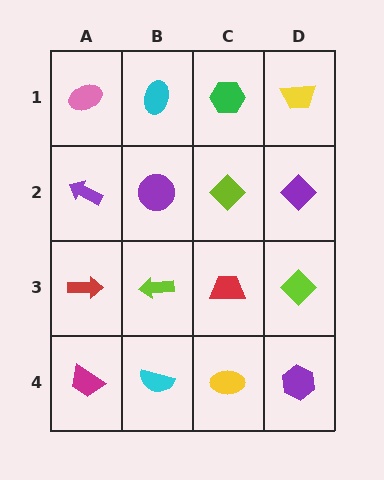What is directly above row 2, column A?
A pink ellipse.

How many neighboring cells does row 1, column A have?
2.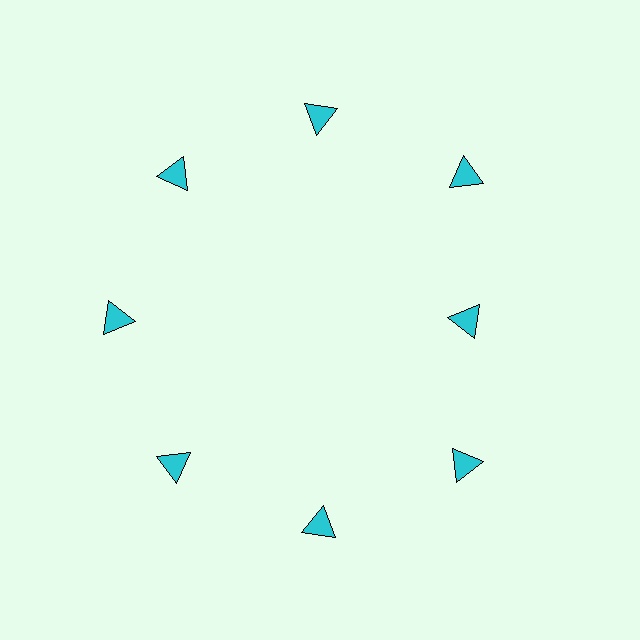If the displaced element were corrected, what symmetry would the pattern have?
It would have 8-fold rotational symmetry — the pattern would map onto itself every 45 degrees.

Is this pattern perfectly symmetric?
No. The 8 cyan triangles are arranged in a ring, but one element near the 3 o'clock position is pulled inward toward the center, breaking the 8-fold rotational symmetry.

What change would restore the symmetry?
The symmetry would be restored by moving it outward, back onto the ring so that all 8 triangles sit at equal angles and equal distance from the center.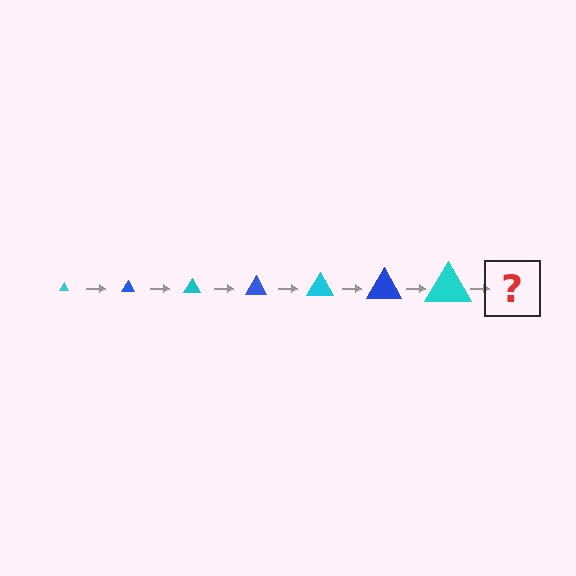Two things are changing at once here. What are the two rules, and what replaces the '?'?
The two rules are that the triangle grows larger each step and the color cycles through cyan and blue. The '?' should be a blue triangle, larger than the previous one.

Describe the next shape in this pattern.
It should be a blue triangle, larger than the previous one.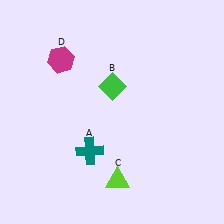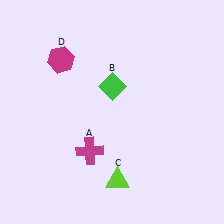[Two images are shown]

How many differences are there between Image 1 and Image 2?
There is 1 difference between the two images.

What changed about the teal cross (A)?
In Image 1, A is teal. In Image 2, it changed to magenta.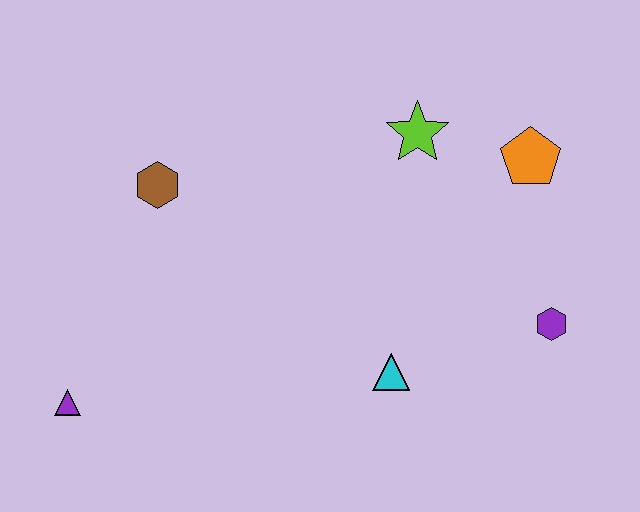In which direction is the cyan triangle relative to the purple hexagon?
The cyan triangle is to the left of the purple hexagon.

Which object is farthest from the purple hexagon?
The purple triangle is farthest from the purple hexagon.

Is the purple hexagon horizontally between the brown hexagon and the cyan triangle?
No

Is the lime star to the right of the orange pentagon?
No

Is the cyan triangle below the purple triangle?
No